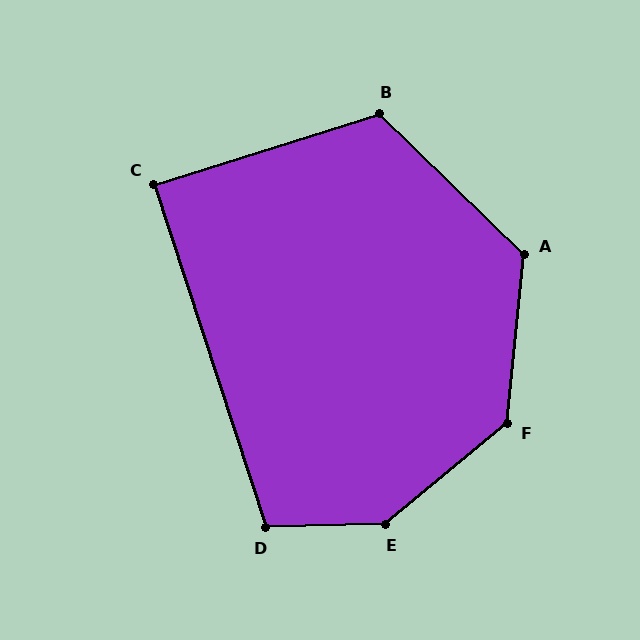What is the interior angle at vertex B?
Approximately 118 degrees (obtuse).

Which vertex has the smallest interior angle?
C, at approximately 89 degrees.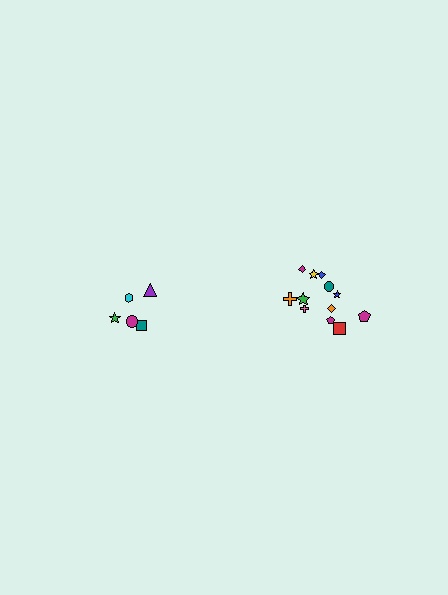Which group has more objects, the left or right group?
The right group.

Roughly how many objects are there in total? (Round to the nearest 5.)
Roughly 15 objects in total.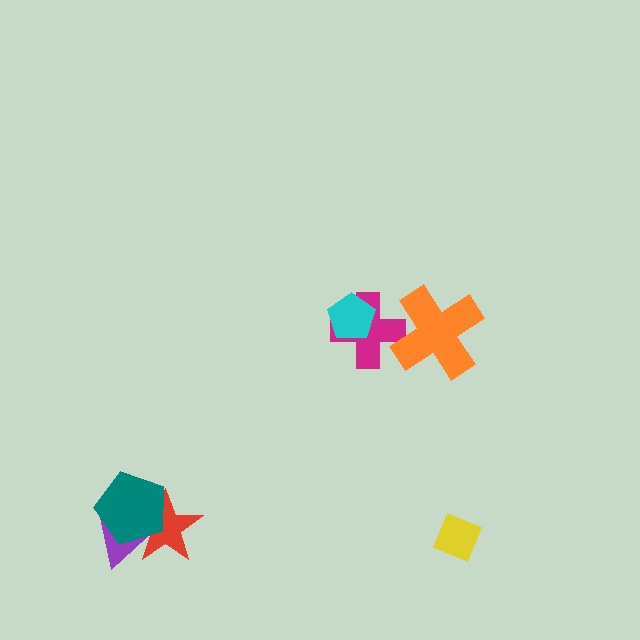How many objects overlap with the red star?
2 objects overlap with the red star.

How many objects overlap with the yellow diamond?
0 objects overlap with the yellow diamond.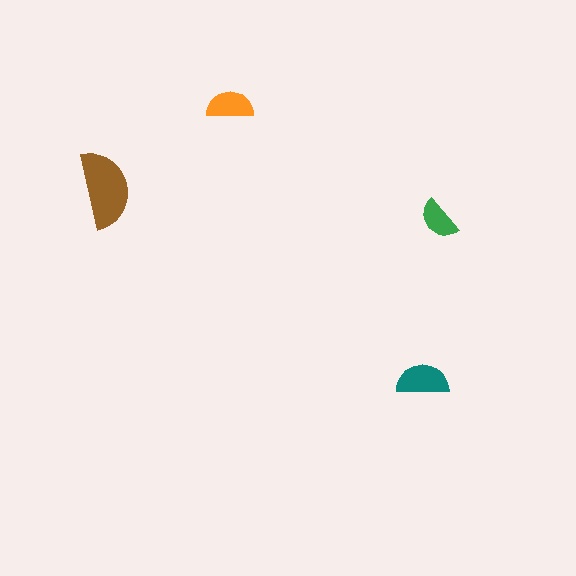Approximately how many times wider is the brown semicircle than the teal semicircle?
About 1.5 times wider.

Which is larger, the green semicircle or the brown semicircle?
The brown one.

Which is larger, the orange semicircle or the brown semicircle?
The brown one.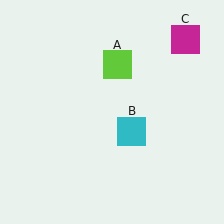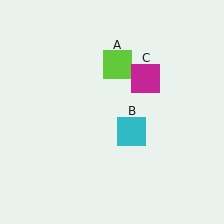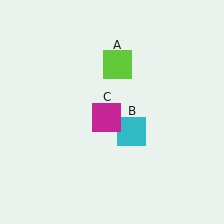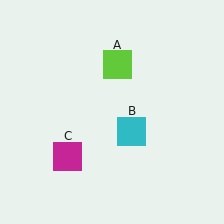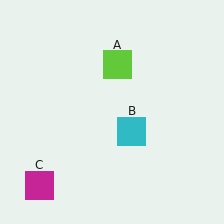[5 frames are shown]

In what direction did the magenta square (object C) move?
The magenta square (object C) moved down and to the left.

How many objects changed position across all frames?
1 object changed position: magenta square (object C).